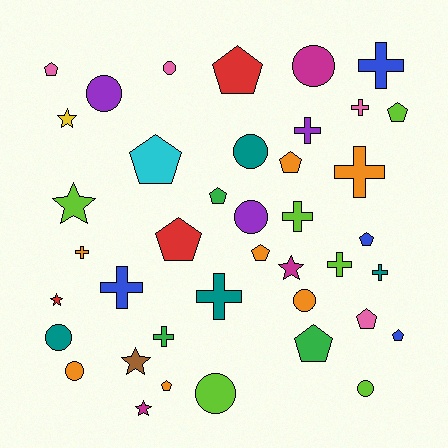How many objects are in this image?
There are 40 objects.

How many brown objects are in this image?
There is 1 brown object.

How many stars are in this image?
There are 6 stars.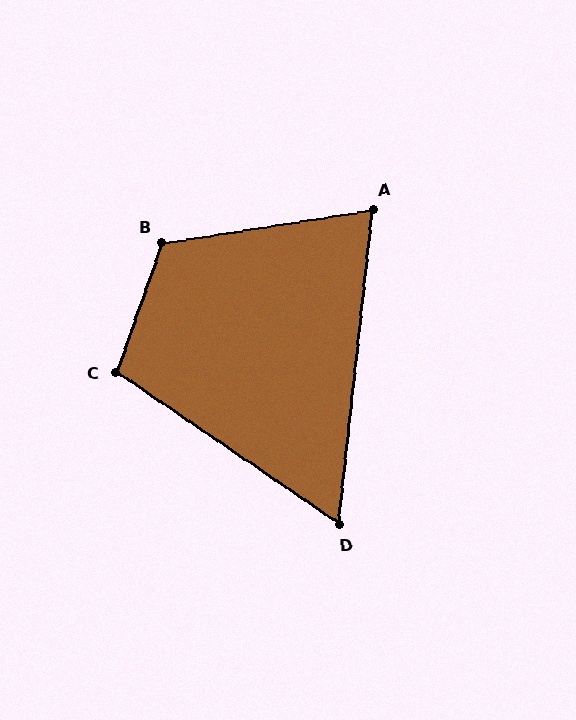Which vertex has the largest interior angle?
B, at approximately 118 degrees.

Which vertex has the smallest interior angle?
D, at approximately 62 degrees.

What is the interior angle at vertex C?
Approximately 105 degrees (obtuse).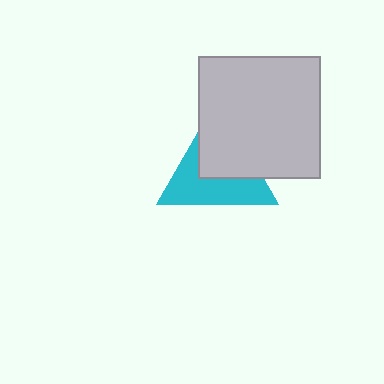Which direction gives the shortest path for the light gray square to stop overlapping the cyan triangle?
Moving toward the upper-right gives the shortest separation.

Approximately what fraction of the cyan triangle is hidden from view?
Roughly 48% of the cyan triangle is hidden behind the light gray square.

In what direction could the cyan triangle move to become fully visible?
The cyan triangle could move toward the lower-left. That would shift it out from behind the light gray square entirely.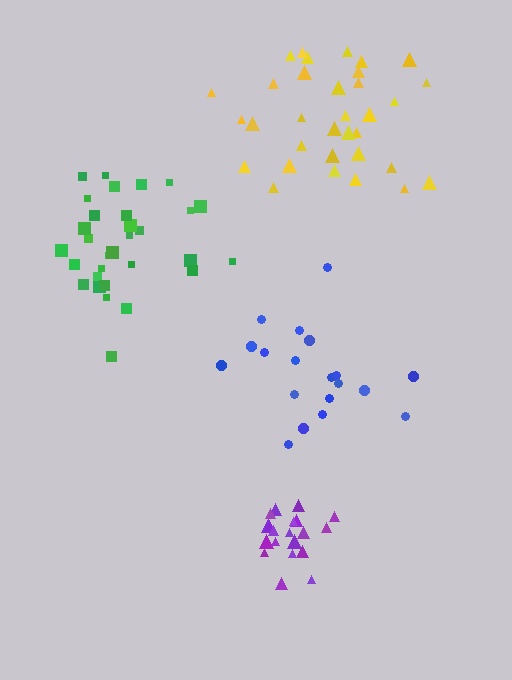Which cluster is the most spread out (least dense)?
Yellow.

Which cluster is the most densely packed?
Purple.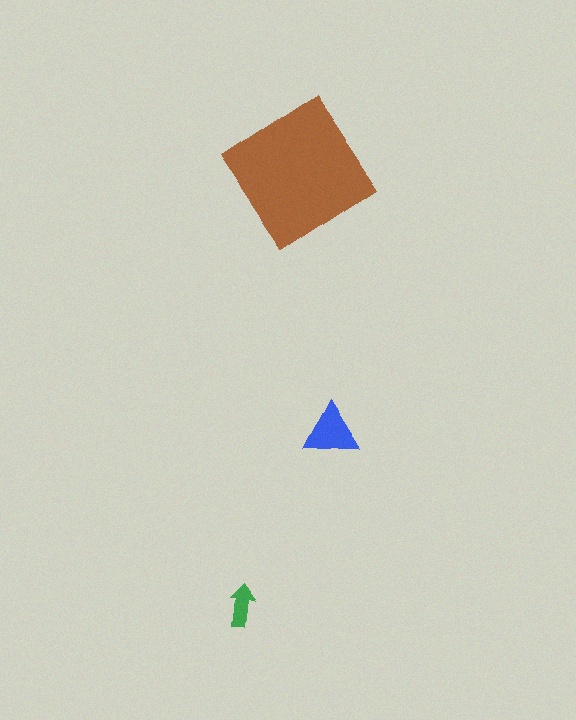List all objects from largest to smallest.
The brown diamond, the blue triangle, the green arrow.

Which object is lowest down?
The green arrow is bottommost.